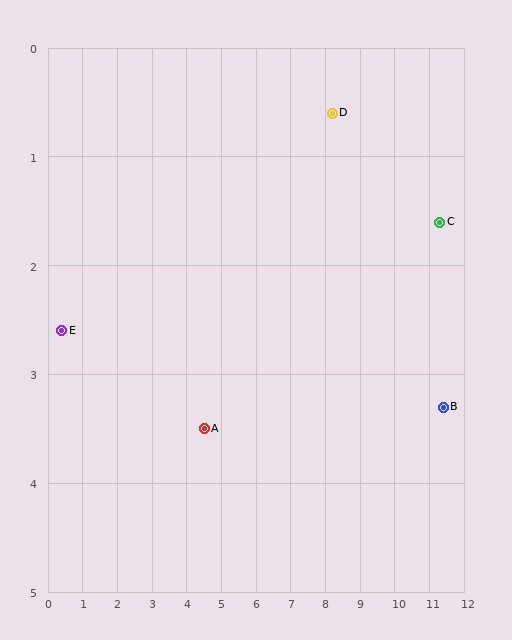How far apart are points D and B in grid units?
Points D and B are about 4.2 grid units apart.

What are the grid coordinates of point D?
Point D is at approximately (8.2, 0.6).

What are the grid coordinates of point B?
Point B is at approximately (11.4, 3.3).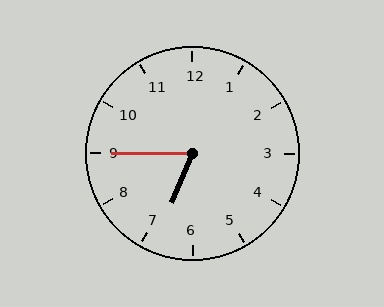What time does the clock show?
6:45.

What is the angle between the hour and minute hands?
Approximately 68 degrees.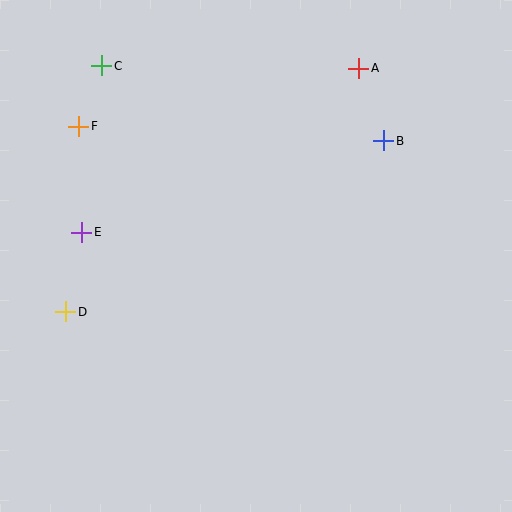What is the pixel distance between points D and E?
The distance between D and E is 81 pixels.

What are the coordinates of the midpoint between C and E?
The midpoint between C and E is at (92, 149).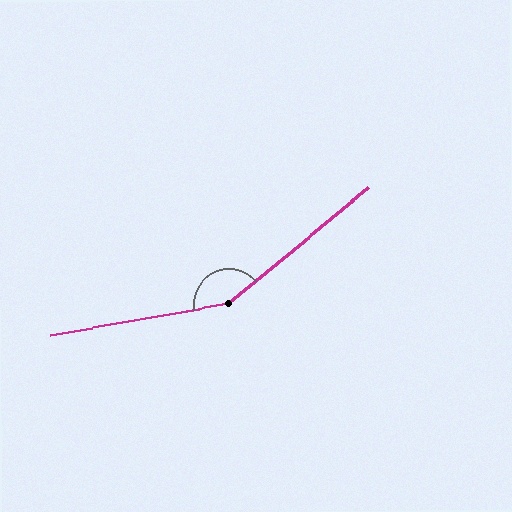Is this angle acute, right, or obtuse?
It is obtuse.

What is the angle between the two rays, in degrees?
Approximately 150 degrees.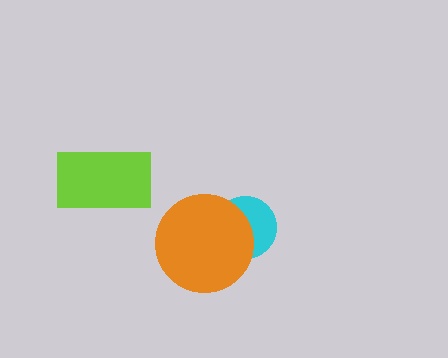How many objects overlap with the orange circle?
1 object overlaps with the orange circle.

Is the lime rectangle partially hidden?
No, no other shape covers it.